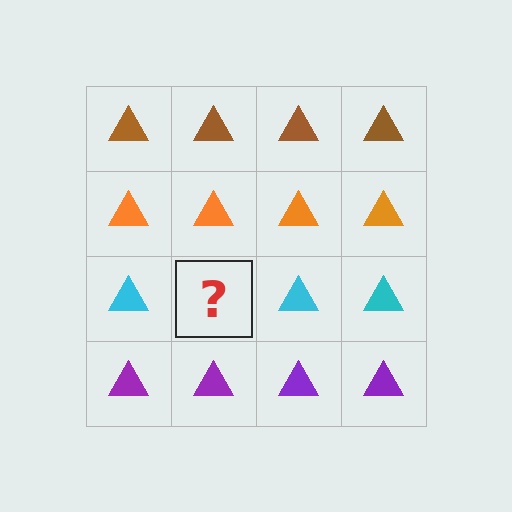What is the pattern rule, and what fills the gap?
The rule is that each row has a consistent color. The gap should be filled with a cyan triangle.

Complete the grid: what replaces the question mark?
The question mark should be replaced with a cyan triangle.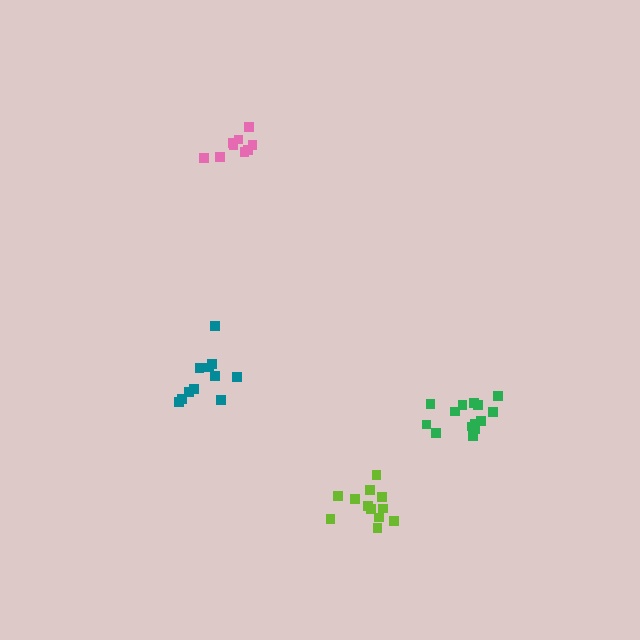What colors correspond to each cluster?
The clusters are colored: pink, teal, green, lime.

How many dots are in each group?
Group 1: 9 dots, Group 2: 11 dots, Group 3: 14 dots, Group 4: 12 dots (46 total).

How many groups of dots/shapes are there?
There are 4 groups.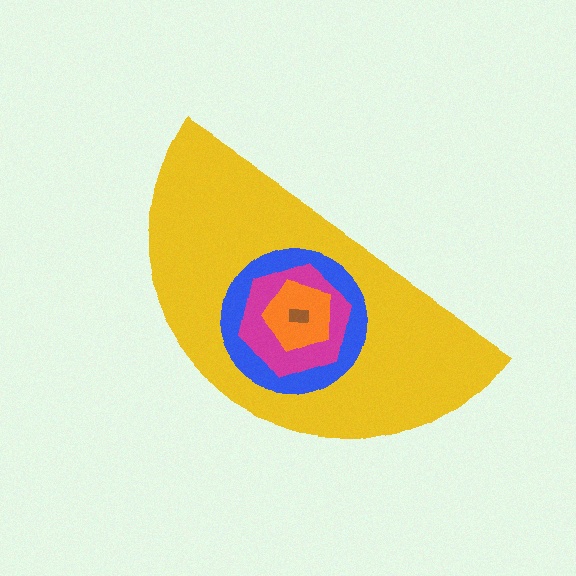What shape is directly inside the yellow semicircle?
The blue circle.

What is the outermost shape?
The yellow semicircle.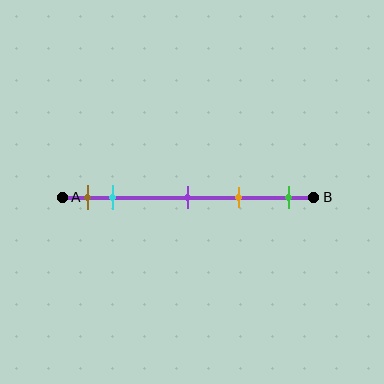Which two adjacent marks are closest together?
The brown and cyan marks are the closest adjacent pair.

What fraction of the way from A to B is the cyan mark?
The cyan mark is approximately 20% (0.2) of the way from A to B.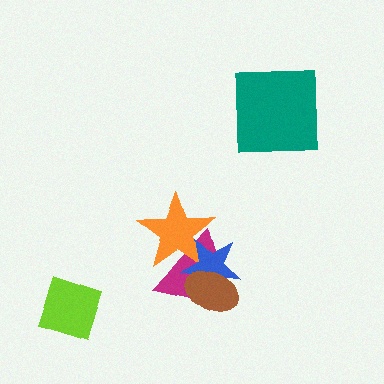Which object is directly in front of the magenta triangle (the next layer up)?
The orange star is directly in front of the magenta triangle.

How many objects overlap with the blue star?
3 objects overlap with the blue star.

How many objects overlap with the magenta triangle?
3 objects overlap with the magenta triangle.